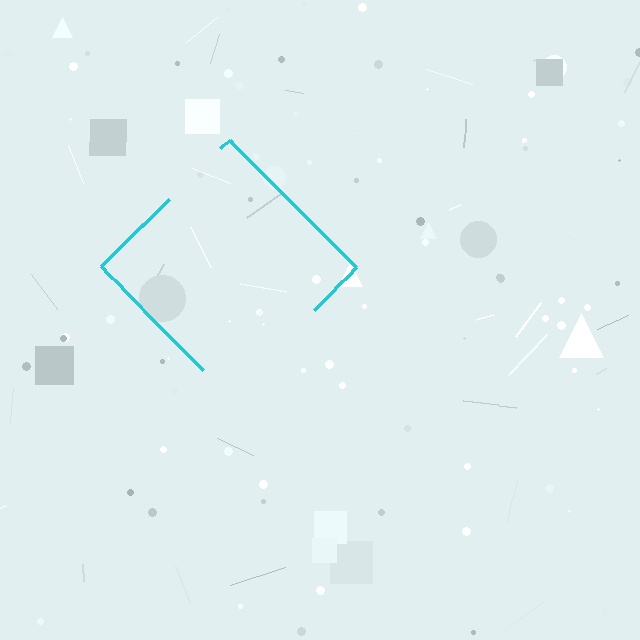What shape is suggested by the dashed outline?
The dashed outline suggests a diamond.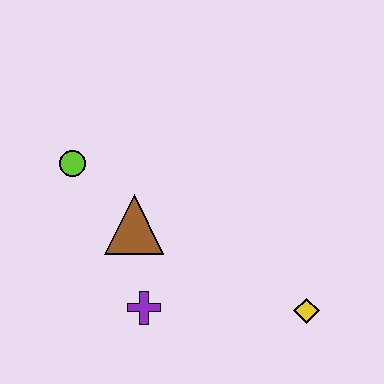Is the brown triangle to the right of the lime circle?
Yes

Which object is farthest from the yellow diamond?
The lime circle is farthest from the yellow diamond.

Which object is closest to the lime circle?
The brown triangle is closest to the lime circle.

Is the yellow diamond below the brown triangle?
Yes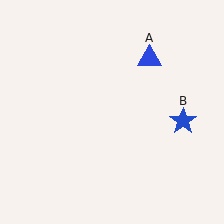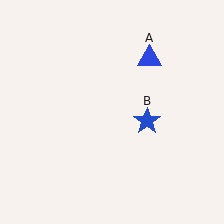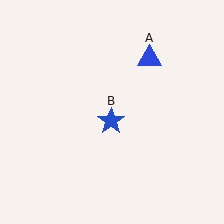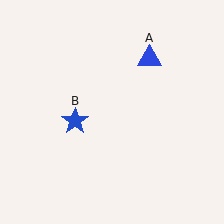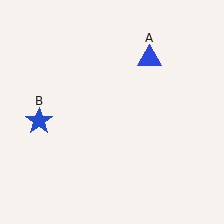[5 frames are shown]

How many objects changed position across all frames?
1 object changed position: blue star (object B).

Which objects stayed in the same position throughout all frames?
Blue triangle (object A) remained stationary.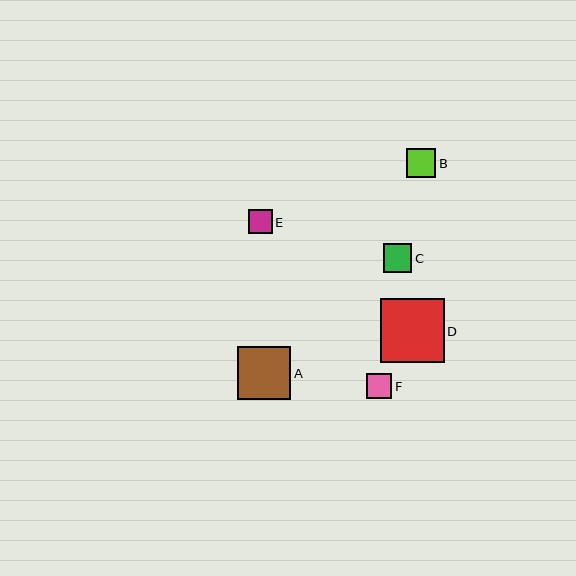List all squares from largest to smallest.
From largest to smallest: D, A, B, C, F, E.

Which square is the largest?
Square D is the largest with a size of approximately 64 pixels.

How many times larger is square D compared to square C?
Square D is approximately 2.3 times the size of square C.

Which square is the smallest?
Square E is the smallest with a size of approximately 24 pixels.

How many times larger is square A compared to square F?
Square A is approximately 2.1 times the size of square F.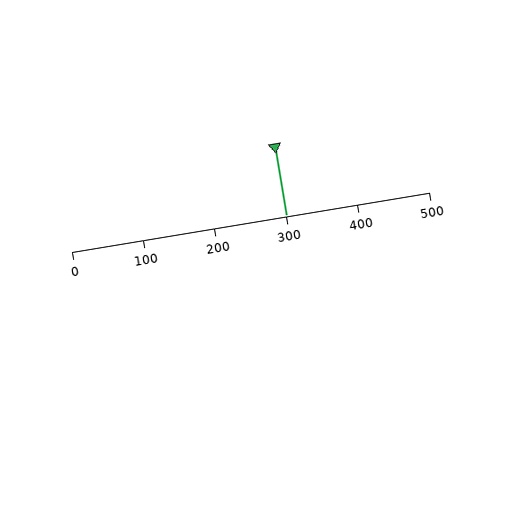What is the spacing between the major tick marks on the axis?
The major ticks are spaced 100 apart.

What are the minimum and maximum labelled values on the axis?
The axis runs from 0 to 500.